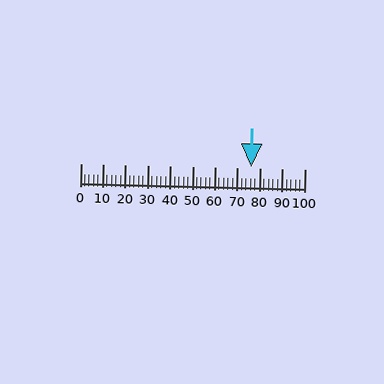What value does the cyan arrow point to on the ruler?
The cyan arrow points to approximately 76.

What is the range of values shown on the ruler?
The ruler shows values from 0 to 100.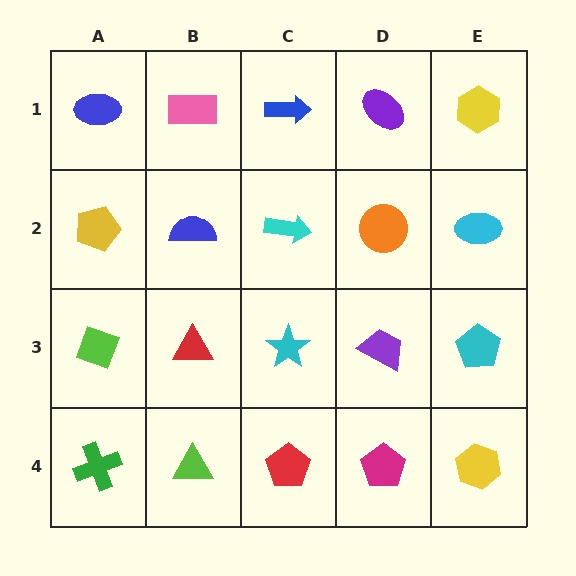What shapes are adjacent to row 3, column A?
A yellow pentagon (row 2, column A), a green cross (row 4, column A), a red triangle (row 3, column B).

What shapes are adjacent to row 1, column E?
A cyan ellipse (row 2, column E), a purple ellipse (row 1, column D).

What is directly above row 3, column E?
A cyan ellipse.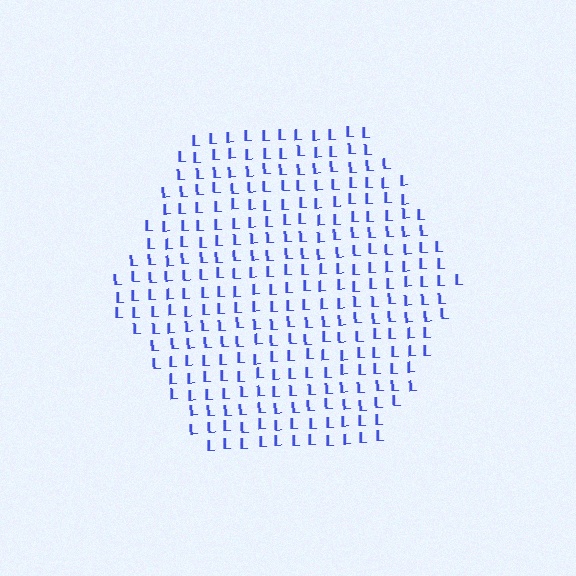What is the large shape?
The large shape is a hexagon.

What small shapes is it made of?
It is made of small letter L's.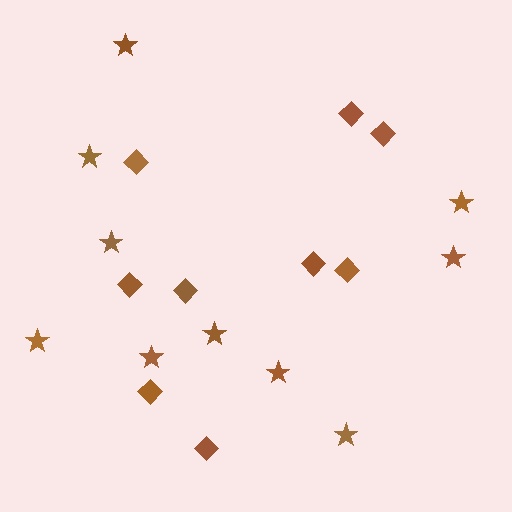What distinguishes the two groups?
There are 2 groups: one group of diamonds (9) and one group of stars (10).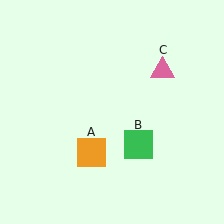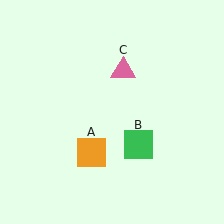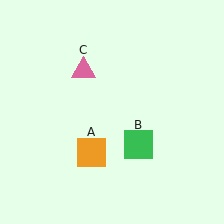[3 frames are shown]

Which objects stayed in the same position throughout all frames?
Orange square (object A) and green square (object B) remained stationary.